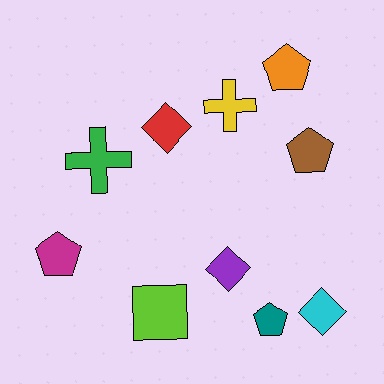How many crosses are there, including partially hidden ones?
There are 2 crosses.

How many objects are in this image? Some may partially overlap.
There are 10 objects.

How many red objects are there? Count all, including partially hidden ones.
There is 1 red object.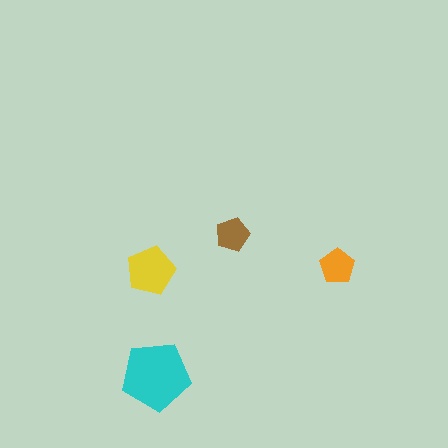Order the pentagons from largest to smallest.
the cyan one, the yellow one, the orange one, the brown one.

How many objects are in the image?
There are 4 objects in the image.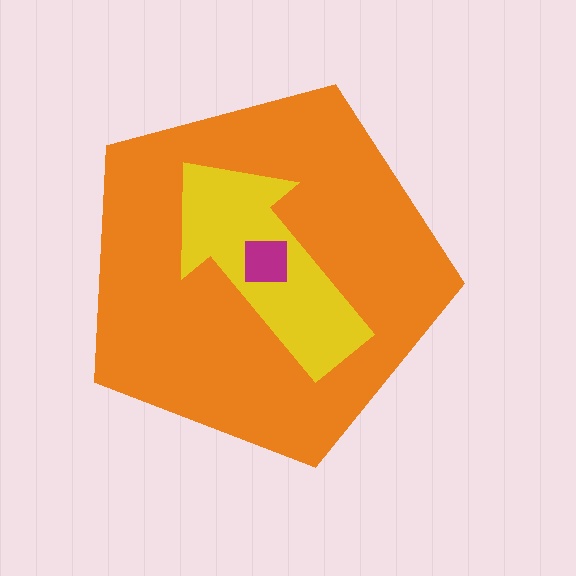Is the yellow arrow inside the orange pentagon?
Yes.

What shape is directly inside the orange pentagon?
The yellow arrow.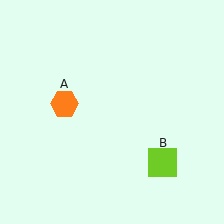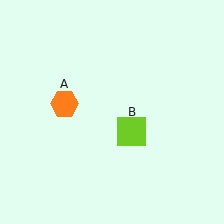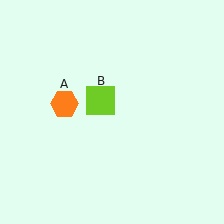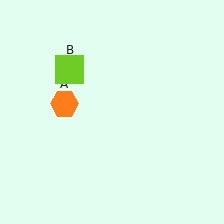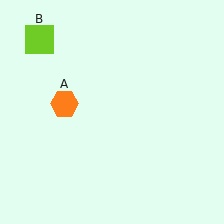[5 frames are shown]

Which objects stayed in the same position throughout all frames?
Orange hexagon (object A) remained stationary.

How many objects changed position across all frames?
1 object changed position: lime square (object B).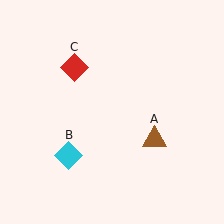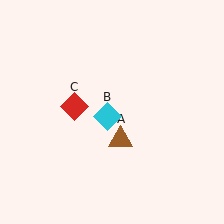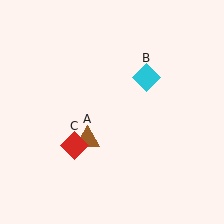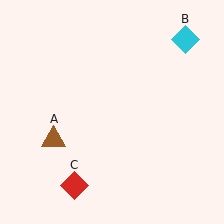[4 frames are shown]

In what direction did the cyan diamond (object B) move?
The cyan diamond (object B) moved up and to the right.